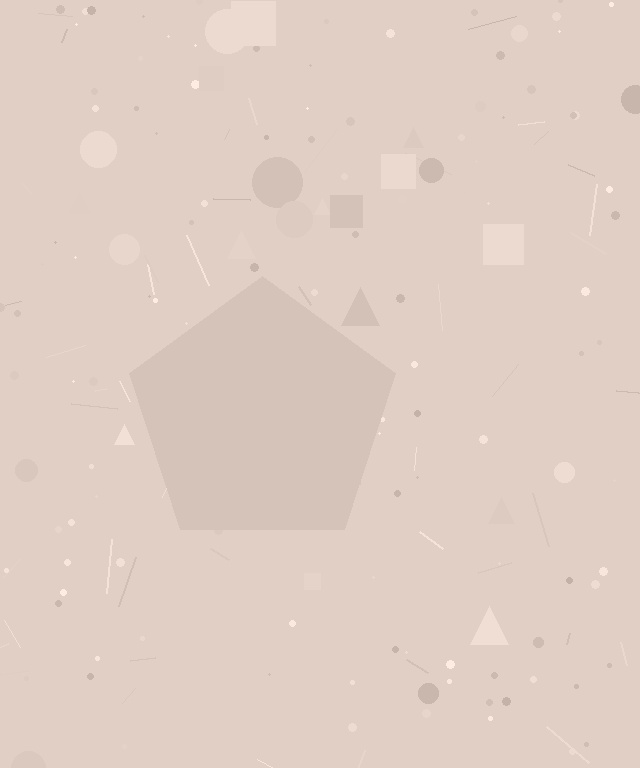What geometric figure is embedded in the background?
A pentagon is embedded in the background.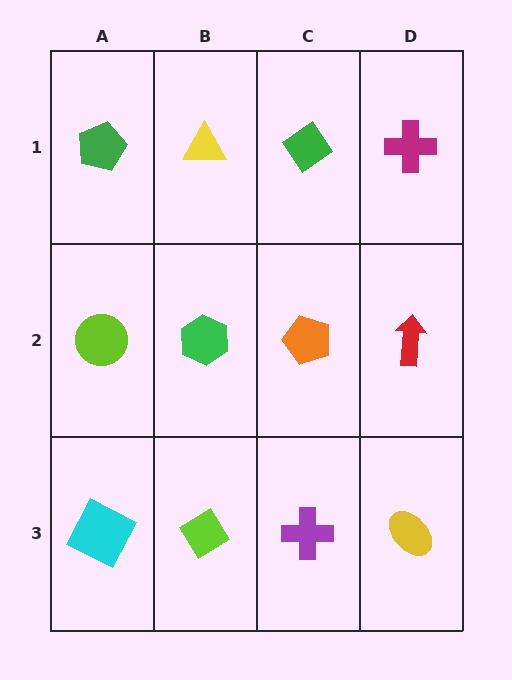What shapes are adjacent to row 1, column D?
A red arrow (row 2, column D), a green diamond (row 1, column C).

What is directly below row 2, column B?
A lime diamond.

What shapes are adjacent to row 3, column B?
A green hexagon (row 2, column B), a cyan square (row 3, column A), a purple cross (row 3, column C).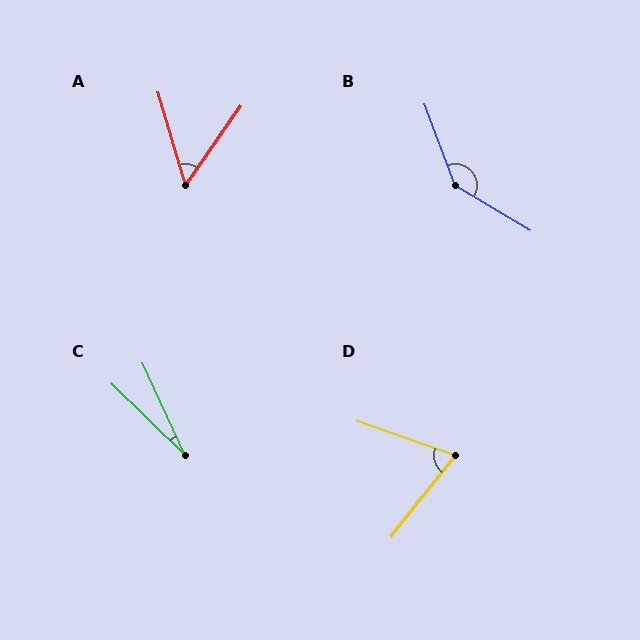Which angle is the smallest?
C, at approximately 21 degrees.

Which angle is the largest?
B, at approximately 141 degrees.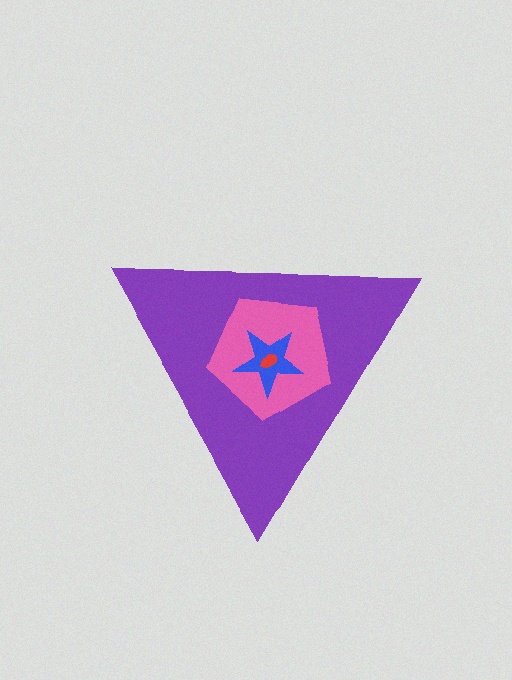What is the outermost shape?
The purple triangle.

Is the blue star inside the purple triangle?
Yes.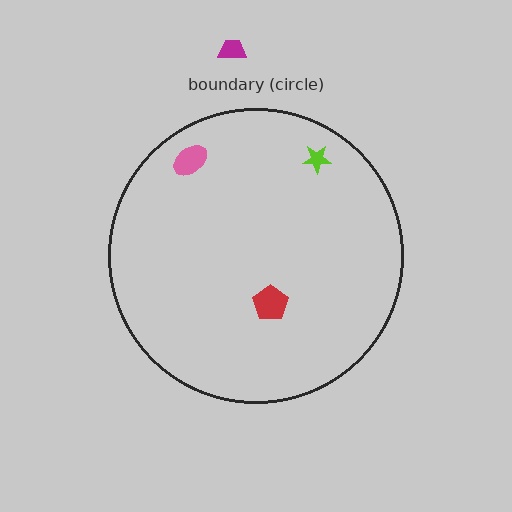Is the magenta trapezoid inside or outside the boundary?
Outside.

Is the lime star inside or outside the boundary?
Inside.